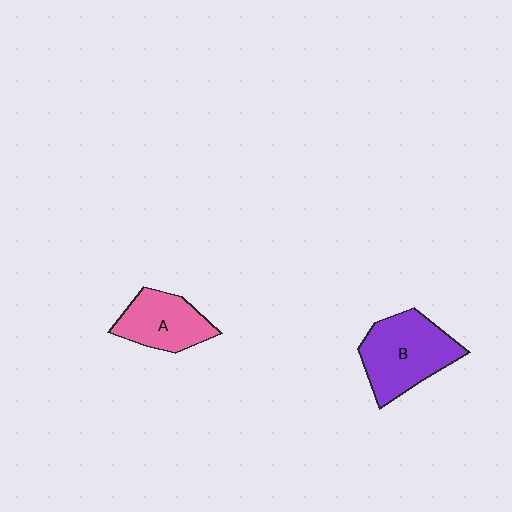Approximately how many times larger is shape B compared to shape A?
Approximately 1.4 times.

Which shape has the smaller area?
Shape A (pink).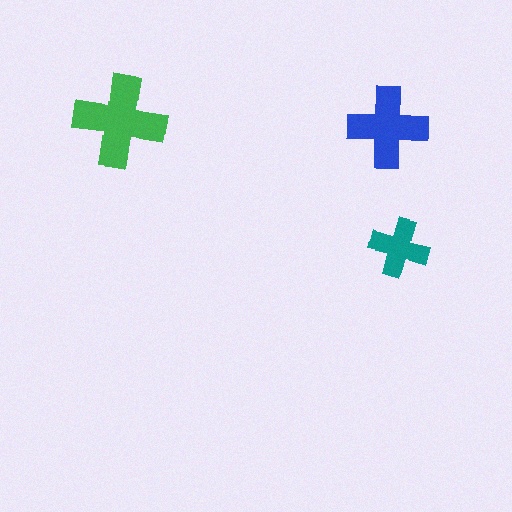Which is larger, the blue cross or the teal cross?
The blue one.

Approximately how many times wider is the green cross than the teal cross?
About 1.5 times wider.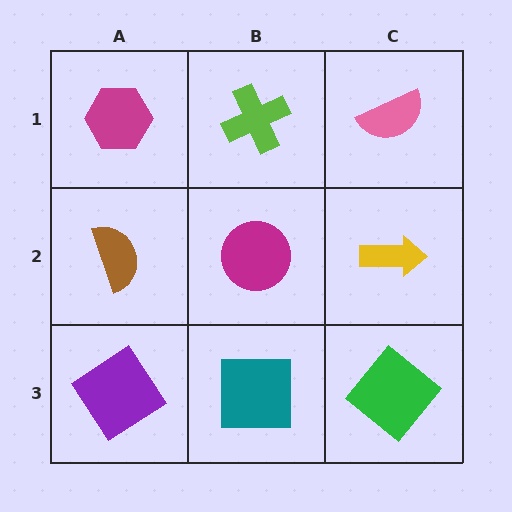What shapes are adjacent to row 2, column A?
A magenta hexagon (row 1, column A), a purple diamond (row 3, column A), a magenta circle (row 2, column B).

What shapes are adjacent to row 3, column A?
A brown semicircle (row 2, column A), a teal square (row 3, column B).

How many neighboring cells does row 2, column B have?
4.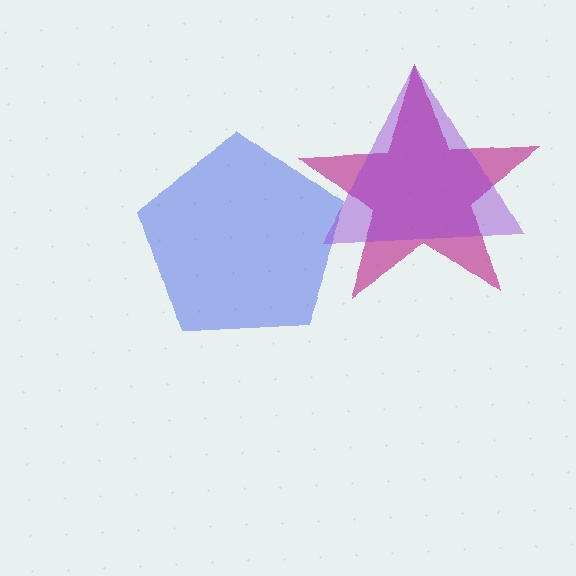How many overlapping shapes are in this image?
There are 3 overlapping shapes in the image.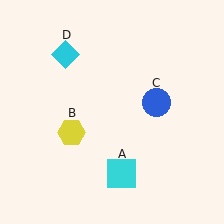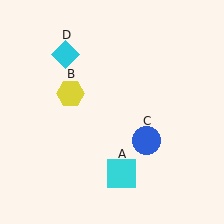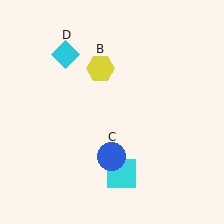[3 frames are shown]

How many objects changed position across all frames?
2 objects changed position: yellow hexagon (object B), blue circle (object C).